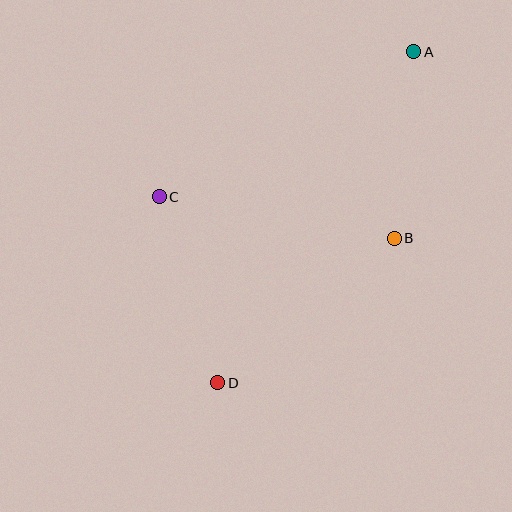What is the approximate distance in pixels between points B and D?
The distance between B and D is approximately 228 pixels.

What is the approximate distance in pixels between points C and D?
The distance between C and D is approximately 195 pixels.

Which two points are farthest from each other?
Points A and D are farthest from each other.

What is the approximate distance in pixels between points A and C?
The distance between A and C is approximately 292 pixels.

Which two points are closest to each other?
Points A and B are closest to each other.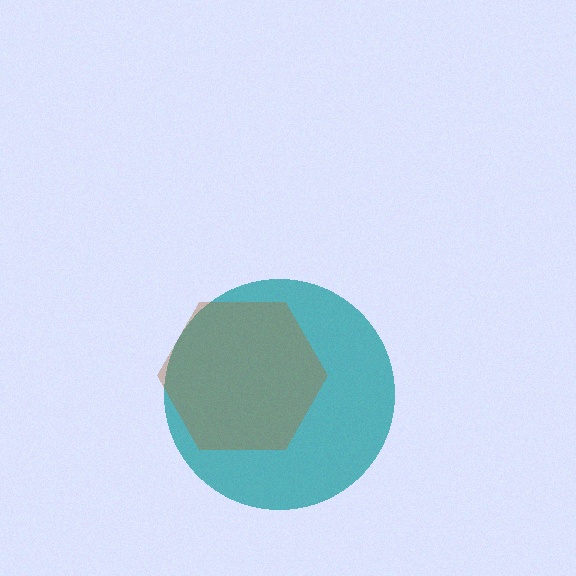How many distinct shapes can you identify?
There are 2 distinct shapes: a teal circle, a brown hexagon.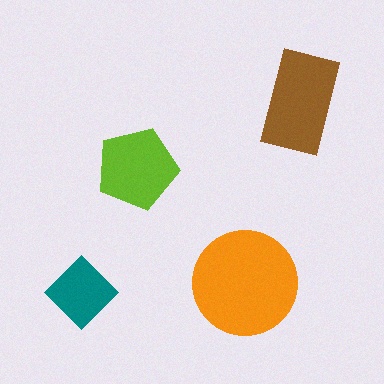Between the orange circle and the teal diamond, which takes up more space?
The orange circle.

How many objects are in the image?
There are 4 objects in the image.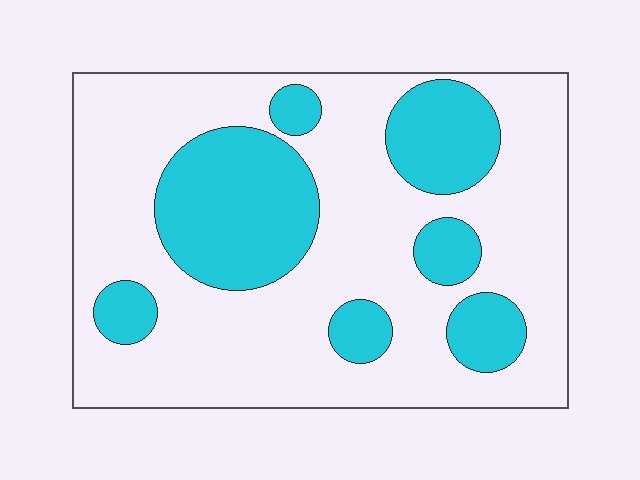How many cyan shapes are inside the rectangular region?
7.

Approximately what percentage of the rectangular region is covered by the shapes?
Approximately 30%.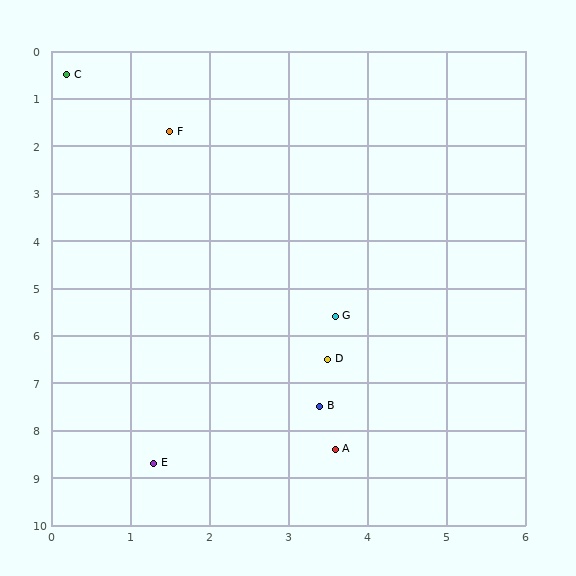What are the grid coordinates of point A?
Point A is at approximately (3.6, 8.4).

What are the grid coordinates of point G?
Point G is at approximately (3.6, 5.6).